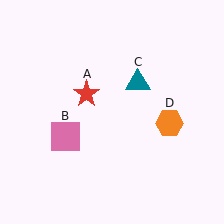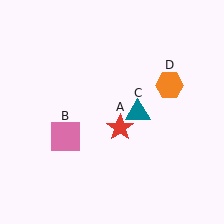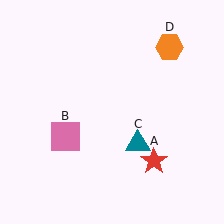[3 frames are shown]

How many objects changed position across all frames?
3 objects changed position: red star (object A), teal triangle (object C), orange hexagon (object D).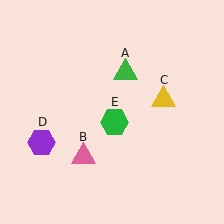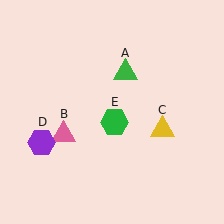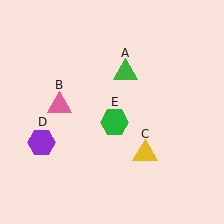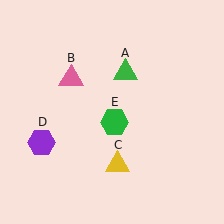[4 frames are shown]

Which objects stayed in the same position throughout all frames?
Green triangle (object A) and purple hexagon (object D) and green hexagon (object E) remained stationary.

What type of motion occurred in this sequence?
The pink triangle (object B), yellow triangle (object C) rotated clockwise around the center of the scene.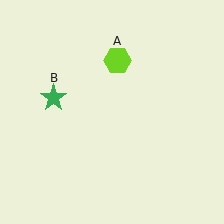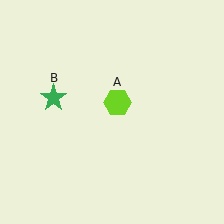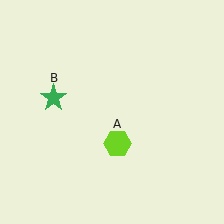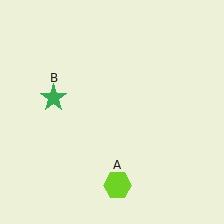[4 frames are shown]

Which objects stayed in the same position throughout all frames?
Green star (object B) remained stationary.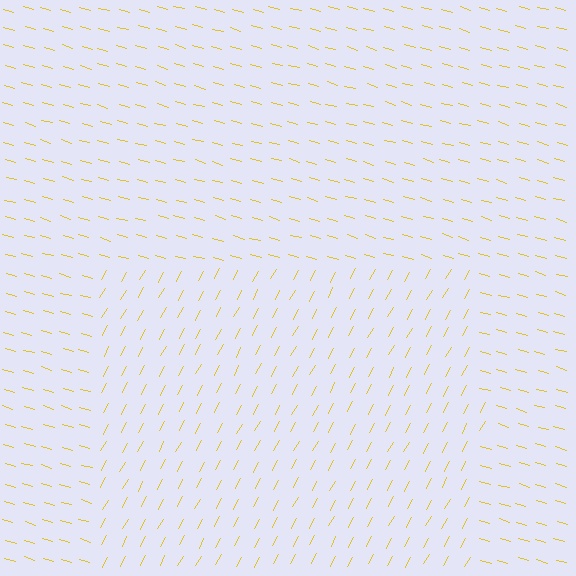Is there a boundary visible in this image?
Yes, there is a texture boundary formed by a change in line orientation.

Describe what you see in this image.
The image is filled with small yellow line segments. A rectangle region in the image has lines oriented differently from the surrounding lines, creating a visible texture boundary.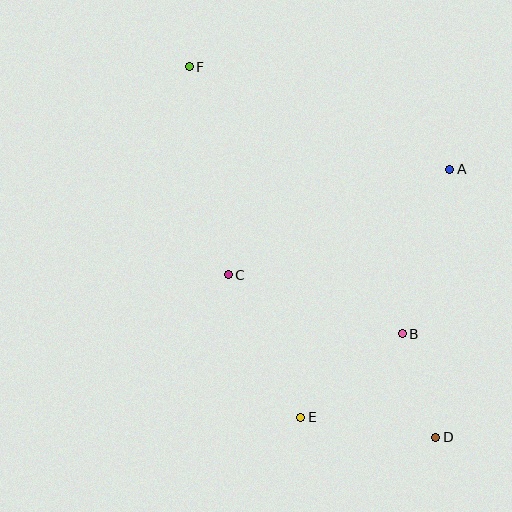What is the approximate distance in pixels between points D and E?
The distance between D and E is approximately 136 pixels.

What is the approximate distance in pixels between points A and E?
The distance between A and E is approximately 289 pixels.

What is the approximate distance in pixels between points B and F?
The distance between B and F is approximately 342 pixels.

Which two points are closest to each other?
Points B and D are closest to each other.